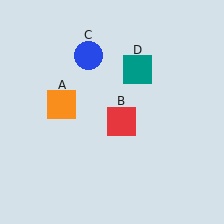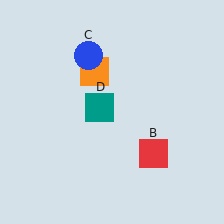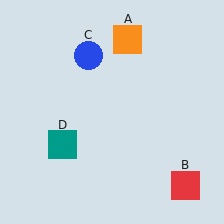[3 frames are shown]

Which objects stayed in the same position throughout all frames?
Blue circle (object C) remained stationary.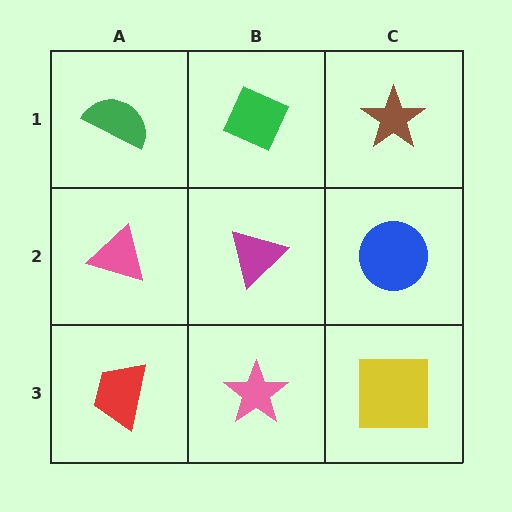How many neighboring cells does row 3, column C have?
2.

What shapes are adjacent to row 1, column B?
A magenta triangle (row 2, column B), a green semicircle (row 1, column A), a brown star (row 1, column C).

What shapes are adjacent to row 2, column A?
A green semicircle (row 1, column A), a red trapezoid (row 3, column A), a magenta triangle (row 2, column B).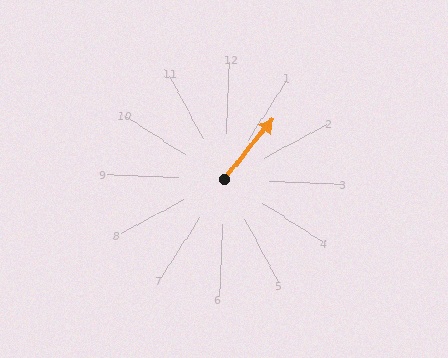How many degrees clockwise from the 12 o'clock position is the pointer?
Approximately 37 degrees.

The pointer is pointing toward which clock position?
Roughly 1 o'clock.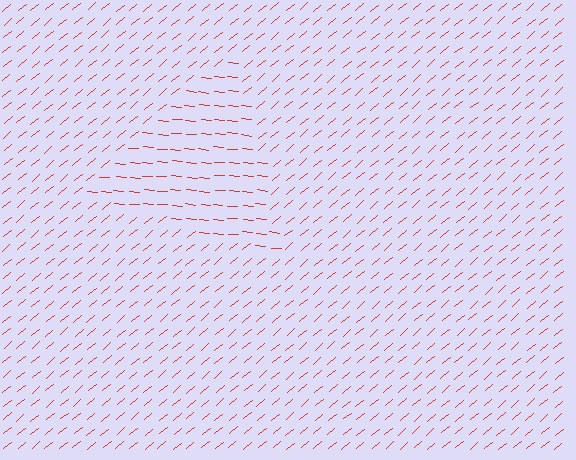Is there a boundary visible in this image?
Yes, there is a texture boundary formed by a change in line orientation.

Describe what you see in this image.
The image is filled with small red line segments. A triangle region in the image has lines oriented differently from the surrounding lines, creating a visible texture boundary.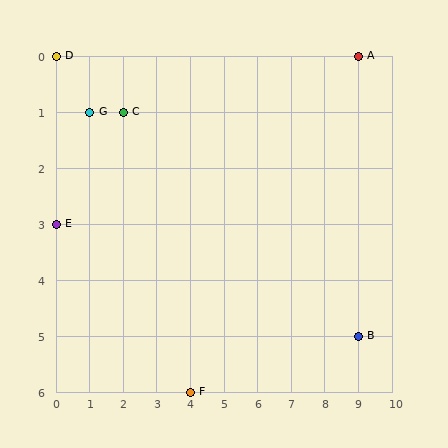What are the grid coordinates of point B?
Point B is at grid coordinates (9, 5).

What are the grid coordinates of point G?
Point G is at grid coordinates (1, 1).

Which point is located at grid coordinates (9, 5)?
Point B is at (9, 5).